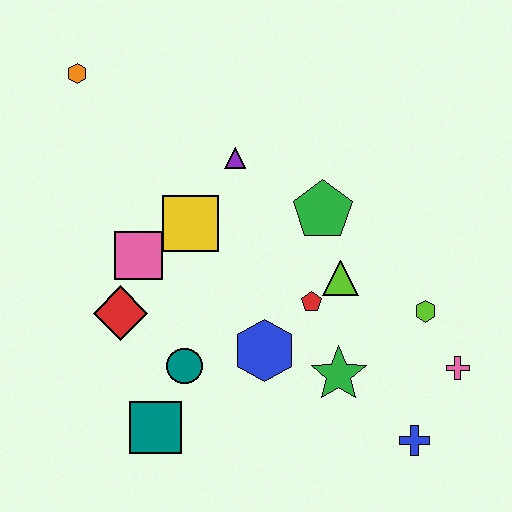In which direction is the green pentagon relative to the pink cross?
The green pentagon is above the pink cross.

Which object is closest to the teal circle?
The teal square is closest to the teal circle.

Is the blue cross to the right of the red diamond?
Yes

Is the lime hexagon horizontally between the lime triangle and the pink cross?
Yes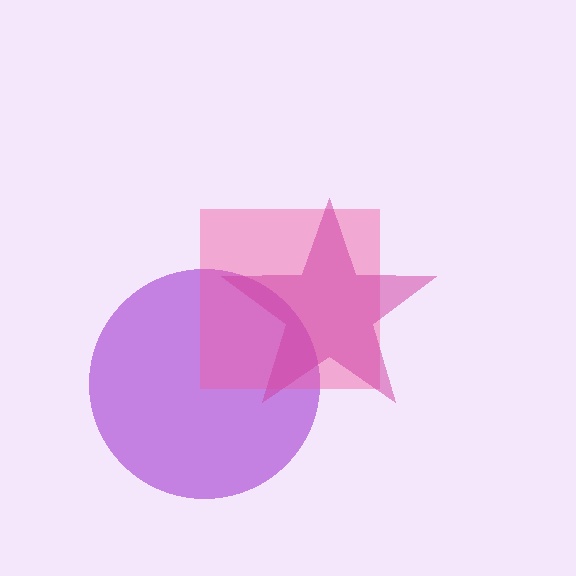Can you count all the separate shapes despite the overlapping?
Yes, there are 3 separate shapes.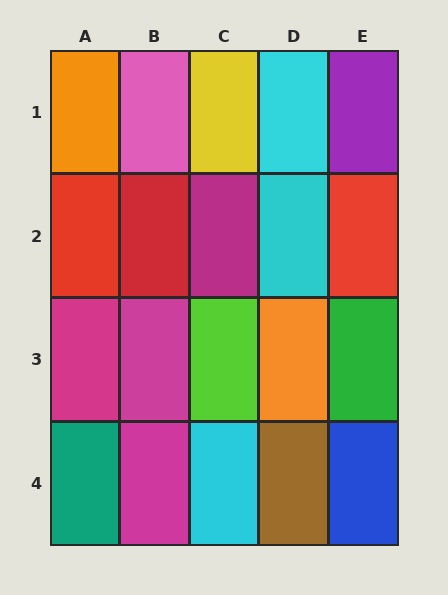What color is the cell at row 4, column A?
Teal.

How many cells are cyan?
3 cells are cyan.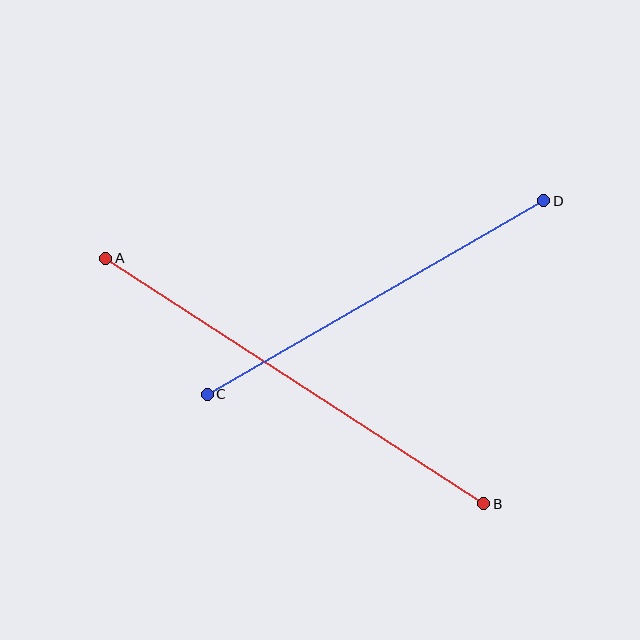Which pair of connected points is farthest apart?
Points A and B are farthest apart.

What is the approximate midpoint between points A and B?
The midpoint is at approximately (295, 381) pixels.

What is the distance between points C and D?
The distance is approximately 388 pixels.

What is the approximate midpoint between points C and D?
The midpoint is at approximately (375, 297) pixels.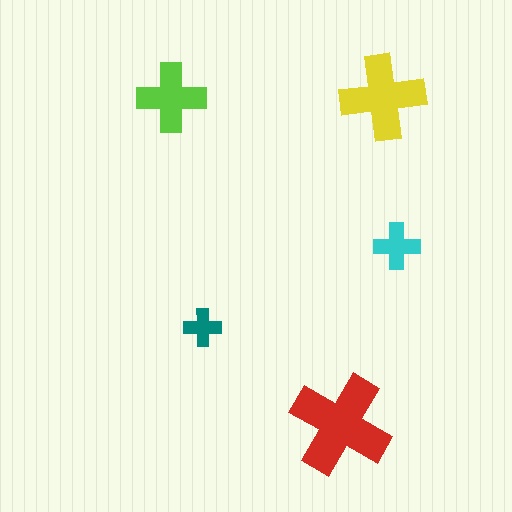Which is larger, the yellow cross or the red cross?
The red one.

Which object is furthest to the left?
The lime cross is leftmost.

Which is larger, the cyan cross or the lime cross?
The lime one.